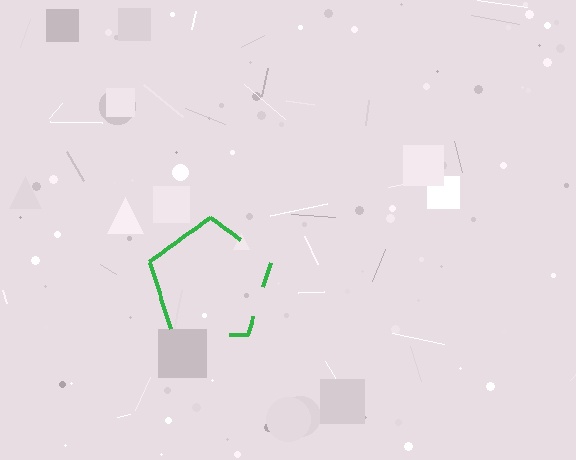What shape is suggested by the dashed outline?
The dashed outline suggests a pentagon.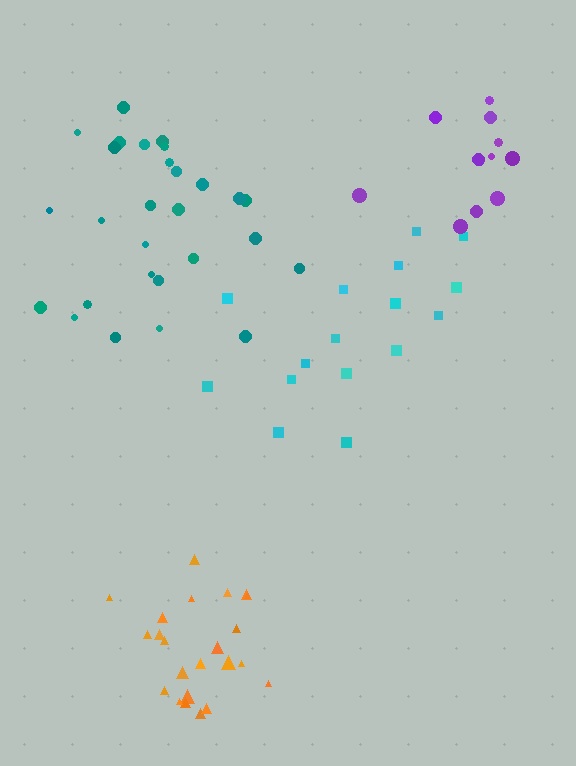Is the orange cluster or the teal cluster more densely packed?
Orange.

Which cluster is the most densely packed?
Orange.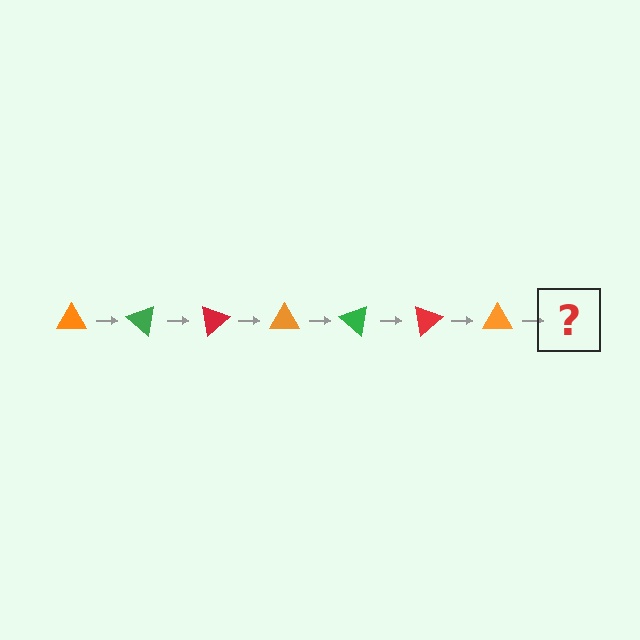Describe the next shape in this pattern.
It should be a green triangle, rotated 280 degrees from the start.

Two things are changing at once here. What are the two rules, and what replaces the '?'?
The two rules are that it rotates 40 degrees each step and the color cycles through orange, green, and red. The '?' should be a green triangle, rotated 280 degrees from the start.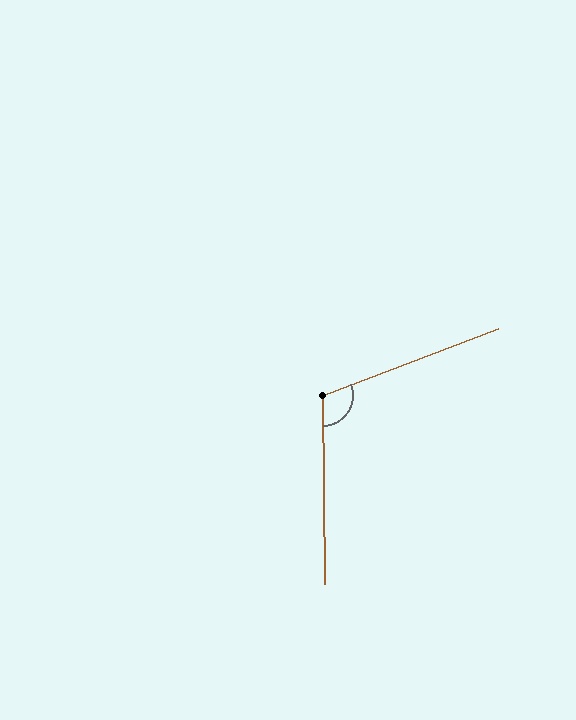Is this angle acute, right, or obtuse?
It is obtuse.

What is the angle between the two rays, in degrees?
Approximately 110 degrees.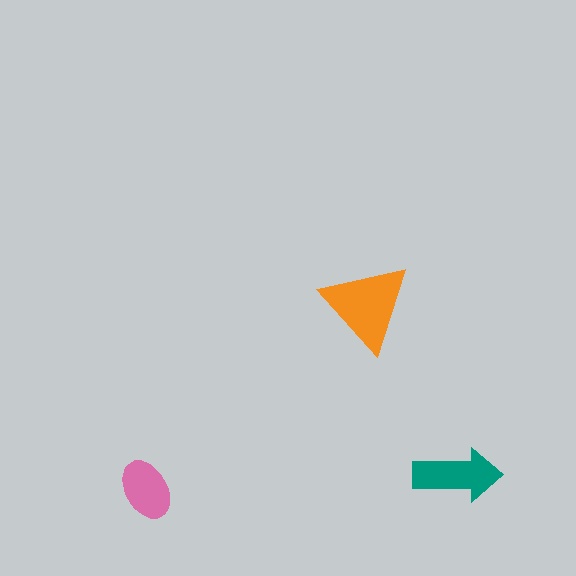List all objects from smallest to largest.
The pink ellipse, the teal arrow, the orange triangle.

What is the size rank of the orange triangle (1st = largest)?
1st.